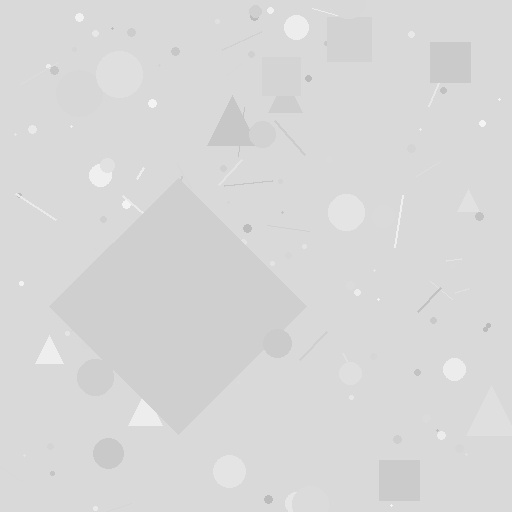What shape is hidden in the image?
A diamond is hidden in the image.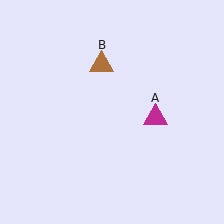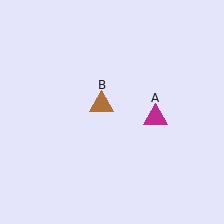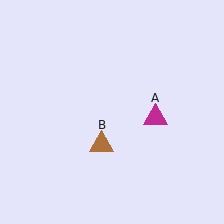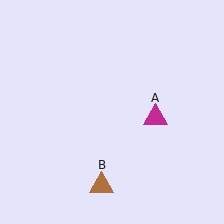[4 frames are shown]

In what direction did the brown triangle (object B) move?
The brown triangle (object B) moved down.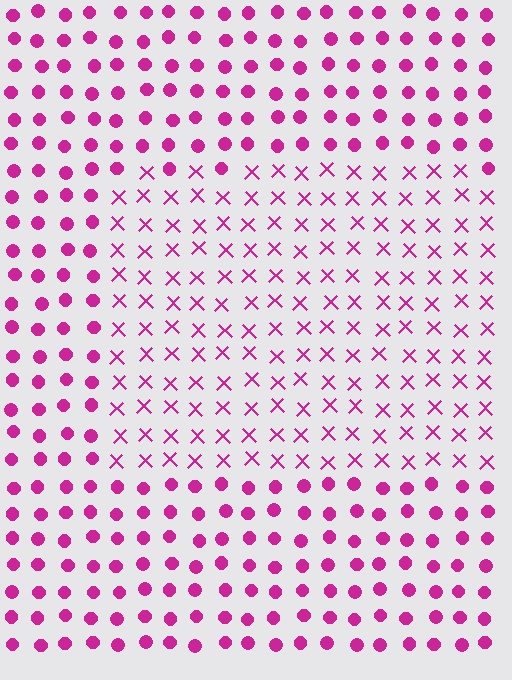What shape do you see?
I see a rectangle.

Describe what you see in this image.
The image is filled with small magenta elements arranged in a uniform grid. A rectangle-shaped region contains X marks, while the surrounding area contains circles. The boundary is defined purely by the change in element shape.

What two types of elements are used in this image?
The image uses X marks inside the rectangle region and circles outside it.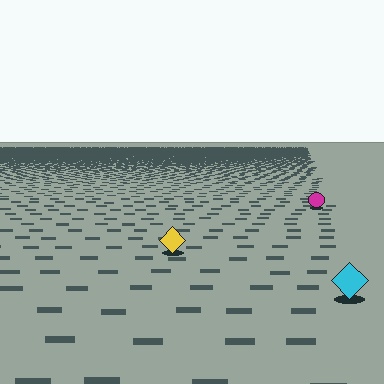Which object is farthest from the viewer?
The magenta circle is farthest from the viewer. It appears smaller and the ground texture around it is denser.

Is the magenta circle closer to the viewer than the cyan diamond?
No. The cyan diamond is closer — you can tell from the texture gradient: the ground texture is coarser near it.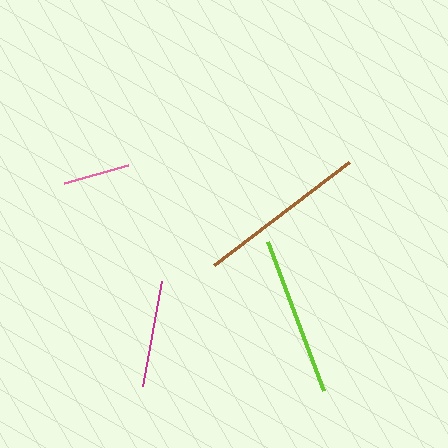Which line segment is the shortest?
The pink line is the shortest at approximately 67 pixels.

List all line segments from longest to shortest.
From longest to shortest: brown, lime, magenta, pink.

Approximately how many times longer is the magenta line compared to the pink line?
The magenta line is approximately 1.6 times the length of the pink line.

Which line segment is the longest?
The brown line is the longest at approximately 169 pixels.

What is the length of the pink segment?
The pink segment is approximately 67 pixels long.